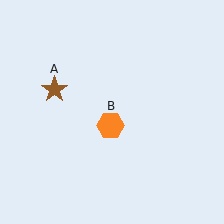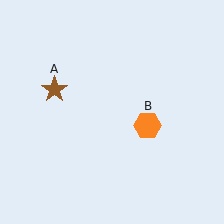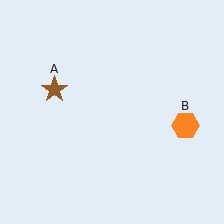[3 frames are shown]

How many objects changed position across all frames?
1 object changed position: orange hexagon (object B).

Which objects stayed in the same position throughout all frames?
Brown star (object A) remained stationary.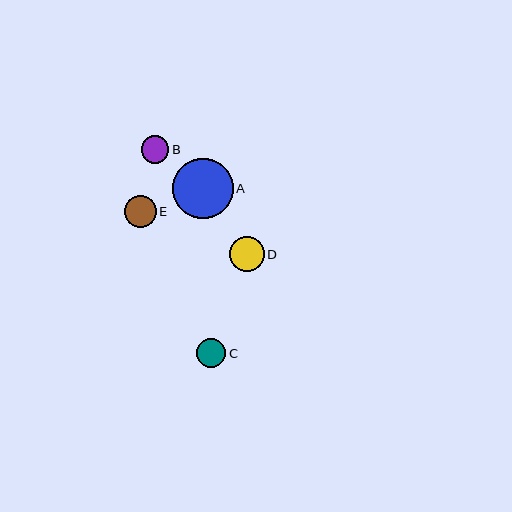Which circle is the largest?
Circle A is the largest with a size of approximately 61 pixels.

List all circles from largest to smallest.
From largest to smallest: A, D, E, C, B.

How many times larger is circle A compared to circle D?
Circle A is approximately 1.7 times the size of circle D.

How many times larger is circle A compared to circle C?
Circle A is approximately 2.1 times the size of circle C.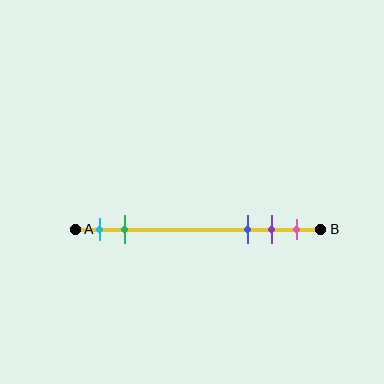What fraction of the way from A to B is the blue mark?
The blue mark is approximately 70% (0.7) of the way from A to B.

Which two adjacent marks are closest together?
The purple and pink marks are the closest adjacent pair.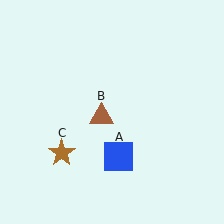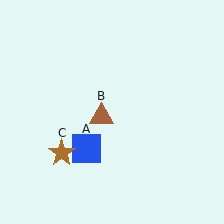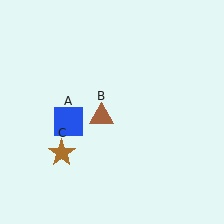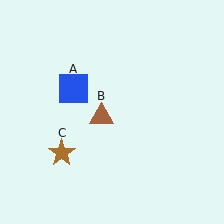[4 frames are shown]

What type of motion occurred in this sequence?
The blue square (object A) rotated clockwise around the center of the scene.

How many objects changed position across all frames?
1 object changed position: blue square (object A).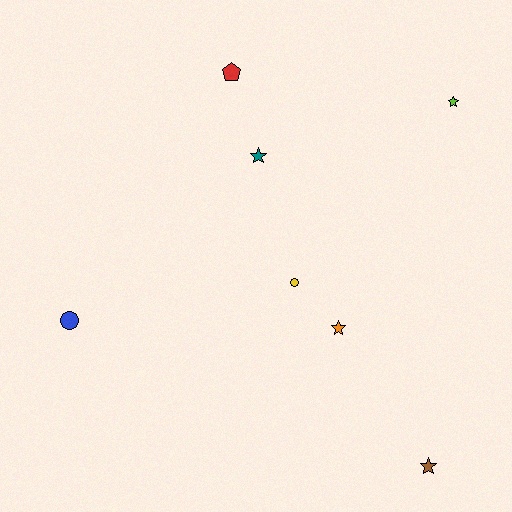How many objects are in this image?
There are 7 objects.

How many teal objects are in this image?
There is 1 teal object.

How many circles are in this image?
There are 2 circles.